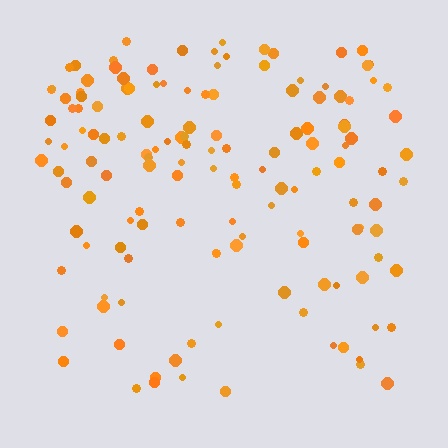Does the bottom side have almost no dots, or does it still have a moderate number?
Still a moderate number, just noticeably fewer than the top.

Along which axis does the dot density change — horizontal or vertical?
Vertical.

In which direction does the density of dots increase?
From bottom to top, with the top side densest.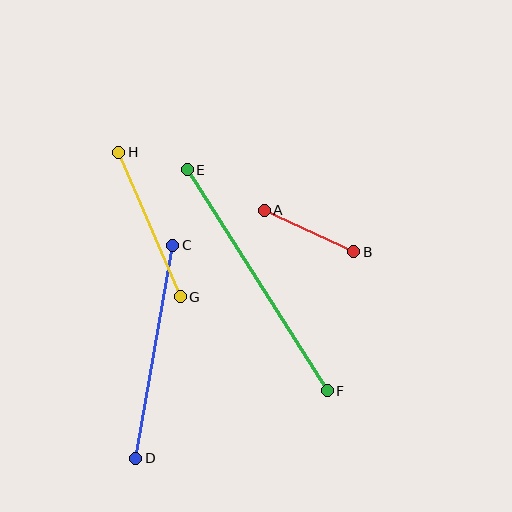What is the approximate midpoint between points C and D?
The midpoint is at approximately (154, 352) pixels.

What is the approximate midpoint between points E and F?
The midpoint is at approximately (257, 280) pixels.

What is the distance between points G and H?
The distance is approximately 157 pixels.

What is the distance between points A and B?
The distance is approximately 99 pixels.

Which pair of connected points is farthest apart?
Points E and F are farthest apart.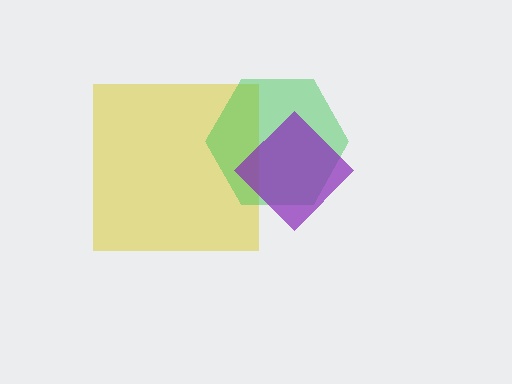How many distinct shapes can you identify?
There are 3 distinct shapes: a yellow square, a green hexagon, a purple diamond.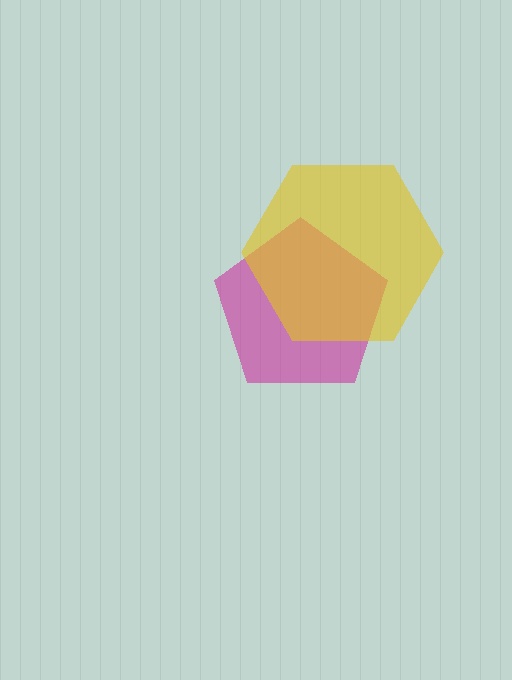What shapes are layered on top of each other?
The layered shapes are: a magenta pentagon, a yellow hexagon.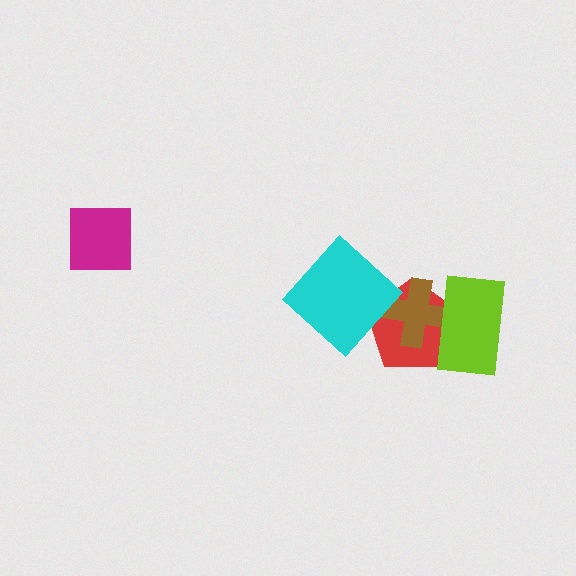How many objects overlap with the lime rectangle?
2 objects overlap with the lime rectangle.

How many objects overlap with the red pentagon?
3 objects overlap with the red pentagon.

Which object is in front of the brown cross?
The lime rectangle is in front of the brown cross.